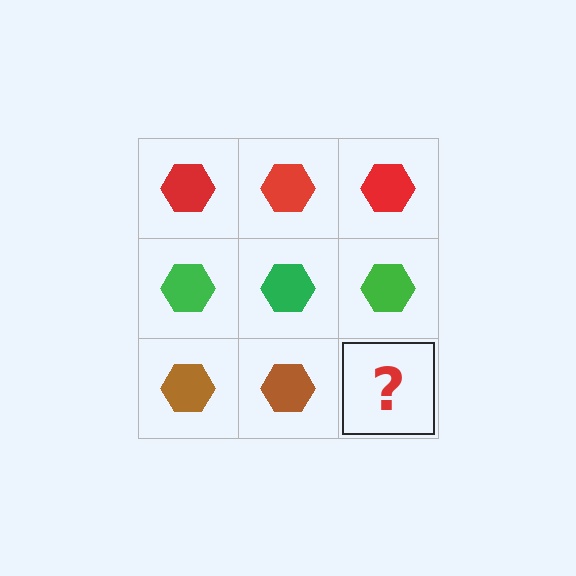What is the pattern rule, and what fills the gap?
The rule is that each row has a consistent color. The gap should be filled with a brown hexagon.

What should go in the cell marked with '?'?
The missing cell should contain a brown hexagon.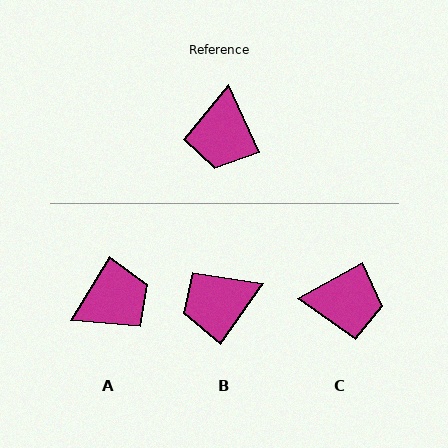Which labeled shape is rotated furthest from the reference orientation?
A, about 124 degrees away.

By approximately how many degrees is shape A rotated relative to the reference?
Approximately 124 degrees counter-clockwise.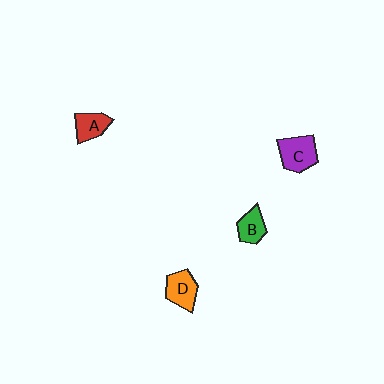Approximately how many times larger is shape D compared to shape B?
Approximately 1.2 times.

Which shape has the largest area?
Shape C (purple).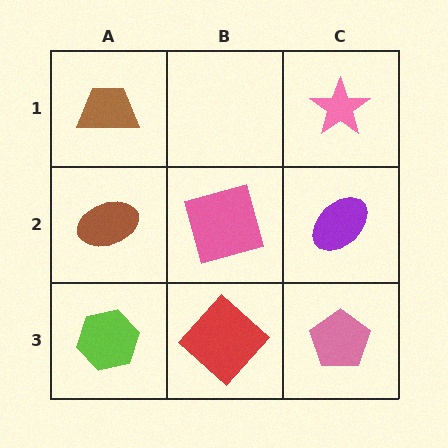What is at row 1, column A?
A brown trapezoid.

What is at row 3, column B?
A red diamond.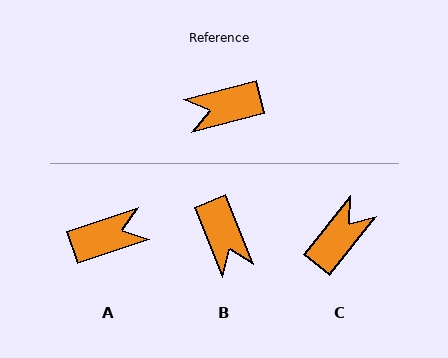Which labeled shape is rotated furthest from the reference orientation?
A, about 176 degrees away.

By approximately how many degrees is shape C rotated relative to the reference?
Approximately 143 degrees clockwise.